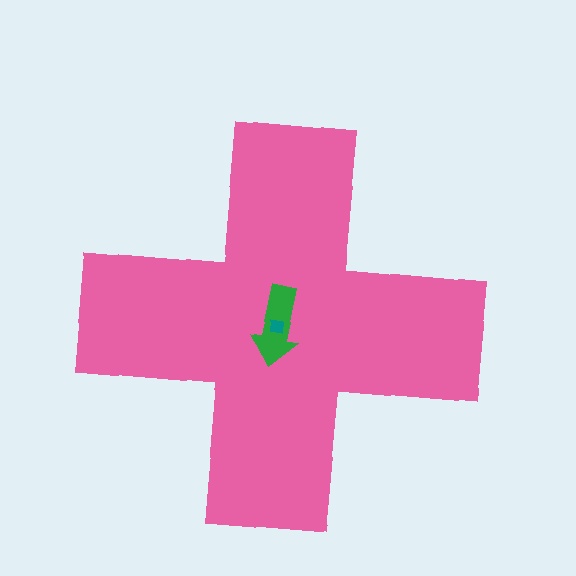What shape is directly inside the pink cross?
The green arrow.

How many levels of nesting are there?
3.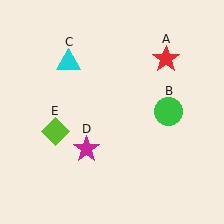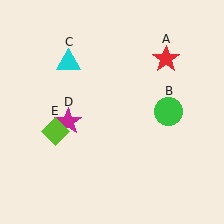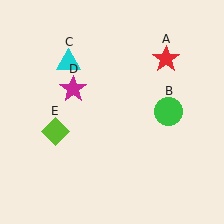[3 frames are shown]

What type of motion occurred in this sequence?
The magenta star (object D) rotated clockwise around the center of the scene.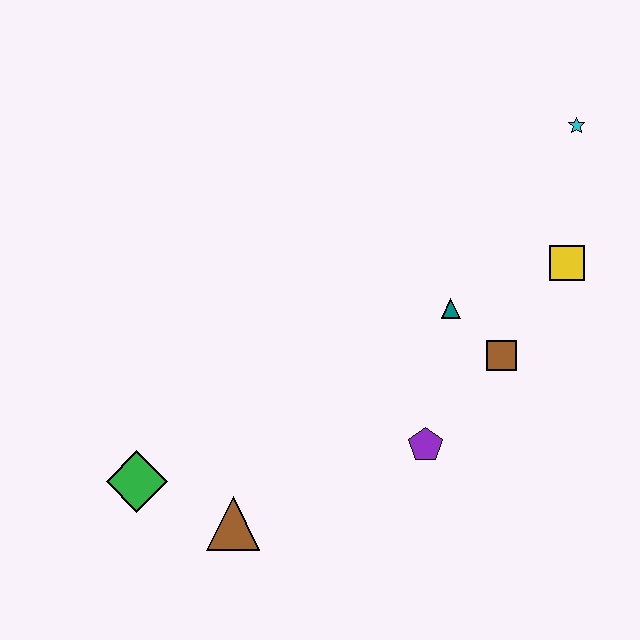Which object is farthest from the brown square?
The green diamond is farthest from the brown square.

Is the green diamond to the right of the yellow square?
No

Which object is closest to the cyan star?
The yellow square is closest to the cyan star.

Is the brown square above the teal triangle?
No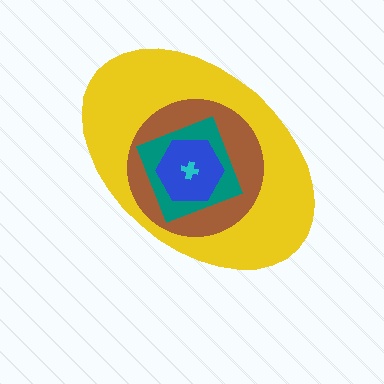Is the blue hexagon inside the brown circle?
Yes.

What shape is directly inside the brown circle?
The teal square.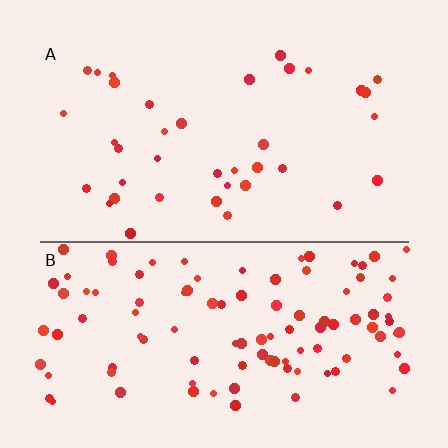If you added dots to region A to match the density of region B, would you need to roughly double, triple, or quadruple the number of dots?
Approximately triple.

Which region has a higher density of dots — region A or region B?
B (the bottom).